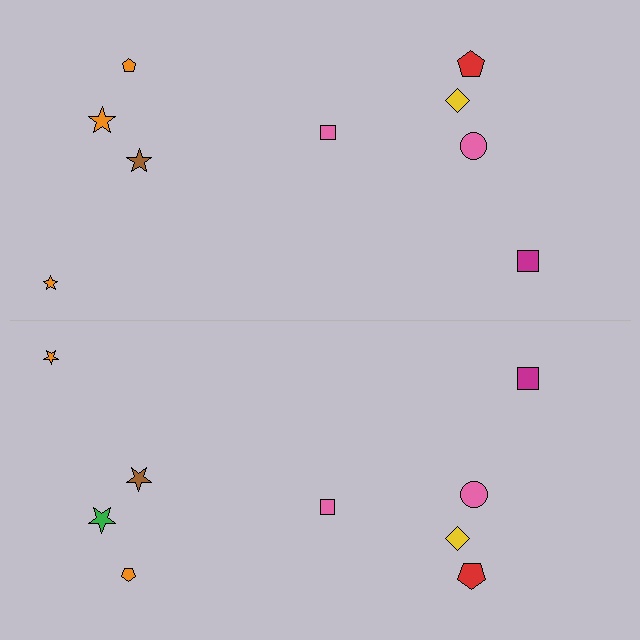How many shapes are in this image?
There are 18 shapes in this image.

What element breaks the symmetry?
The green star on the bottom side breaks the symmetry — its mirror counterpart is orange.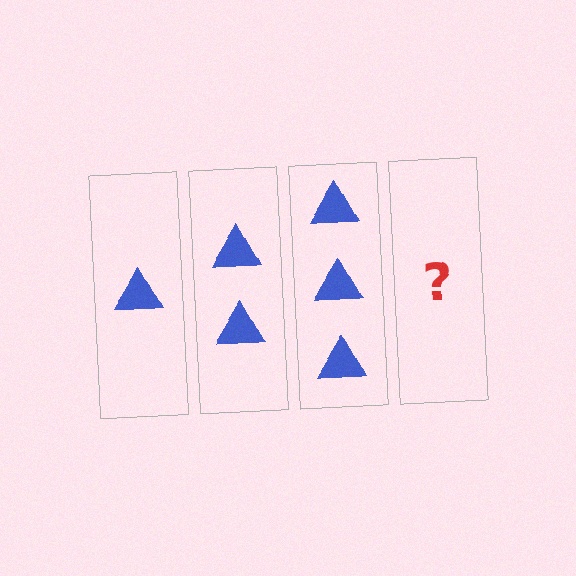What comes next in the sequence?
The next element should be 4 triangles.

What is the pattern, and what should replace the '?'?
The pattern is that each step adds one more triangle. The '?' should be 4 triangles.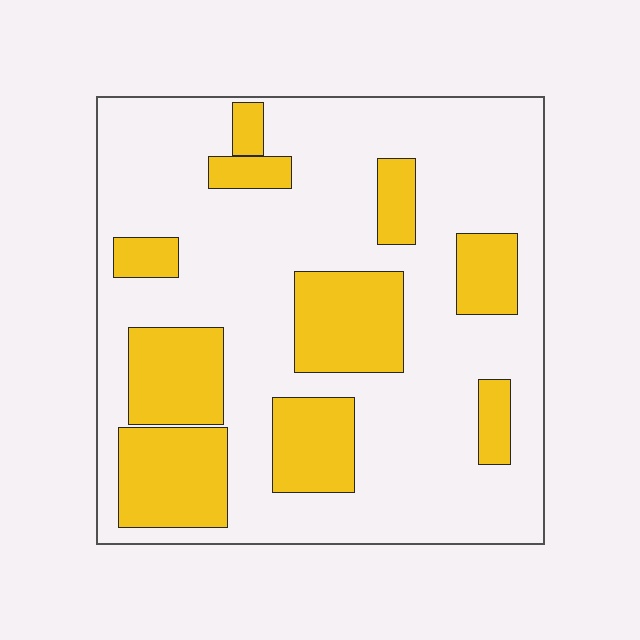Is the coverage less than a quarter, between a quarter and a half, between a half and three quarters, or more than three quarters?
Between a quarter and a half.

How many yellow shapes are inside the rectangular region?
10.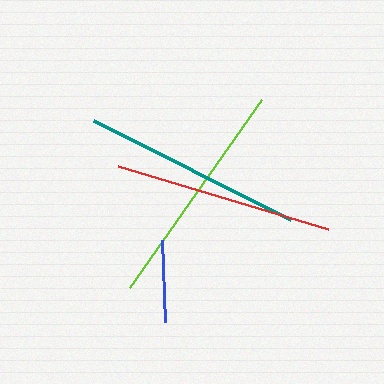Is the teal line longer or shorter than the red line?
The teal line is longer than the red line.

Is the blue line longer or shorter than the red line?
The red line is longer than the blue line.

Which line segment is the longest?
The lime line is the longest at approximately 230 pixels.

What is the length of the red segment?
The red segment is approximately 220 pixels long.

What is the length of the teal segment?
The teal segment is approximately 221 pixels long.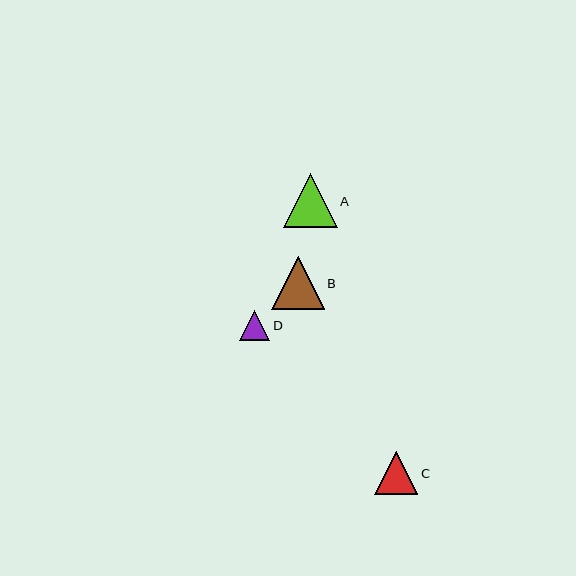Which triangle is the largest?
Triangle A is the largest with a size of approximately 54 pixels.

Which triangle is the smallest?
Triangle D is the smallest with a size of approximately 30 pixels.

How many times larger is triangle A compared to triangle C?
Triangle A is approximately 1.2 times the size of triangle C.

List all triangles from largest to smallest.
From largest to smallest: A, B, C, D.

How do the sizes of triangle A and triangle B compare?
Triangle A and triangle B are approximately the same size.